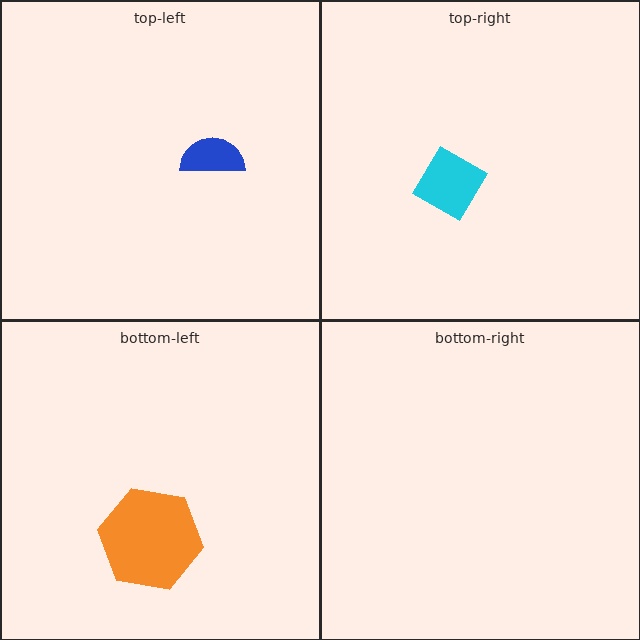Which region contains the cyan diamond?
The top-right region.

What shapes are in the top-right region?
The cyan diamond.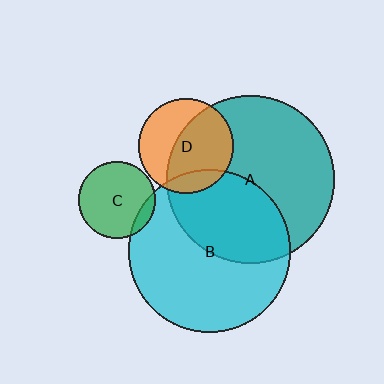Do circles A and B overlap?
Yes.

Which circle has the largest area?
Circle A (teal).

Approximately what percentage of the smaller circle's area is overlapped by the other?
Approximately 40%.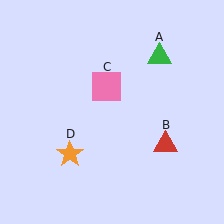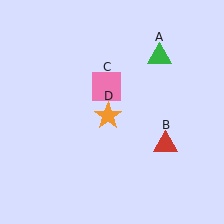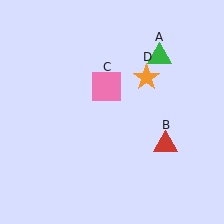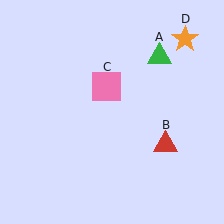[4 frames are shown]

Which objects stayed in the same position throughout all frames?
Green triangle (object A) and red triangle (object B) and pink square (object C) remained stationary.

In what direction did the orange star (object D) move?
The orange star (object D) moved up and to the right.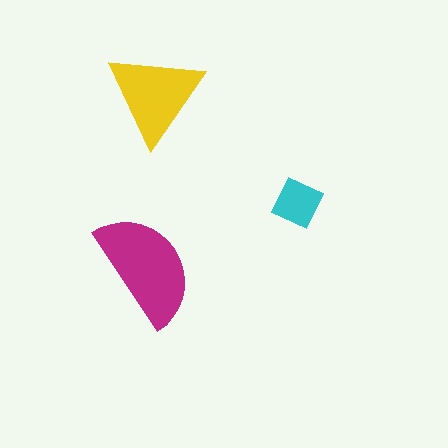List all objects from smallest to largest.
The cyan square, the yellow triangle, the magenta semicircle.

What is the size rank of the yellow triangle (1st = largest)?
2nd.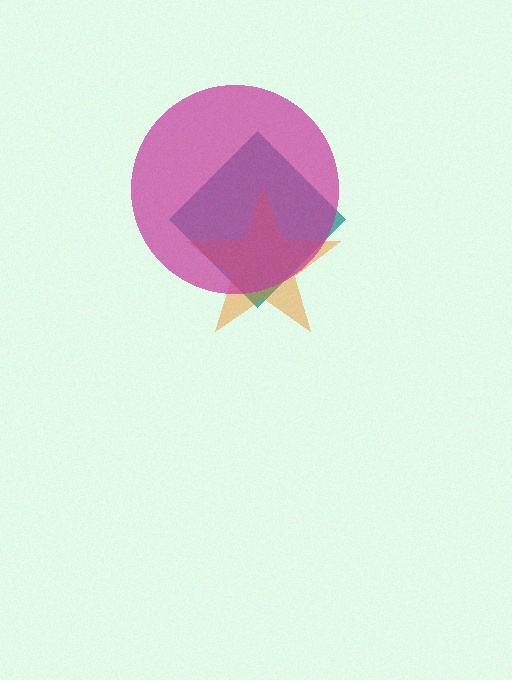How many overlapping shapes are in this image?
There are 3 overlapping shapes in the image.